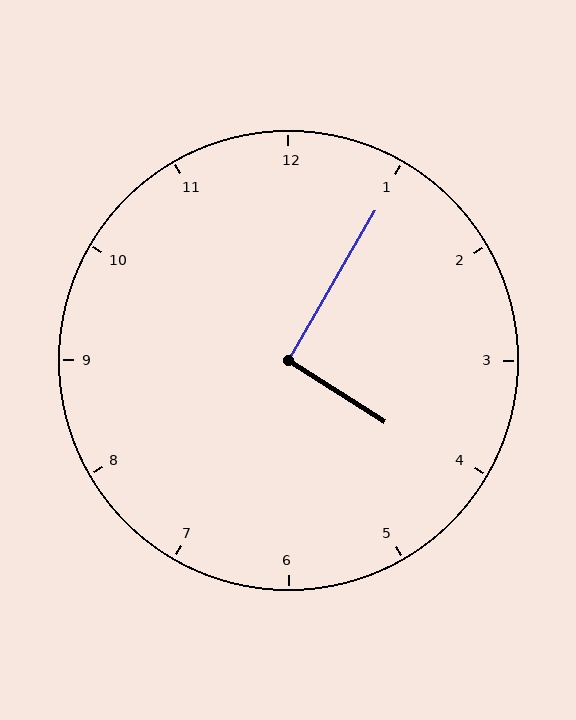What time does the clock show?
4:05.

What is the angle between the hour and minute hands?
Approximately 92 degrees.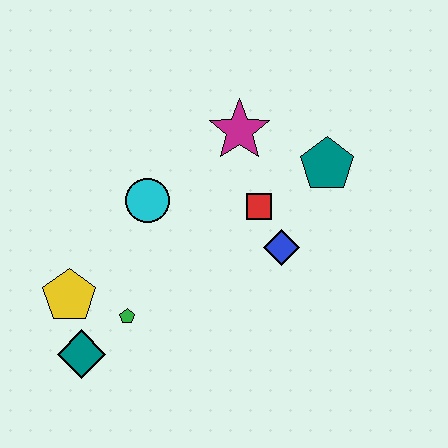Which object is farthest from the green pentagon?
The teal pentagon is farthest from the green pentagon.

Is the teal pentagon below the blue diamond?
No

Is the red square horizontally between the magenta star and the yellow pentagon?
No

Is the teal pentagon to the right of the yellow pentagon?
Yes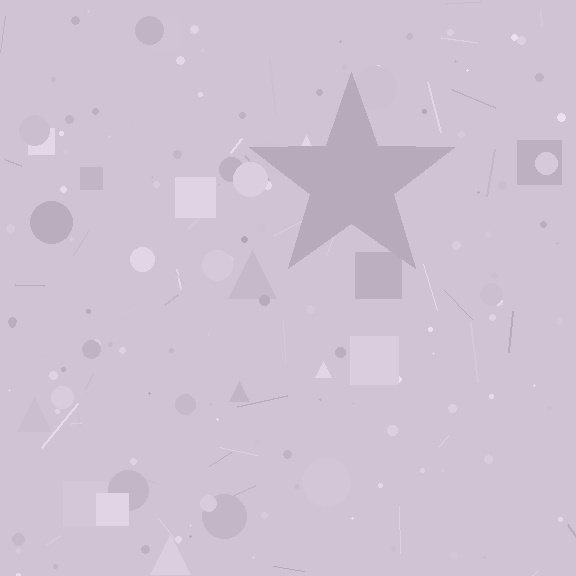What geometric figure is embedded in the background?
A star is embedded in the background.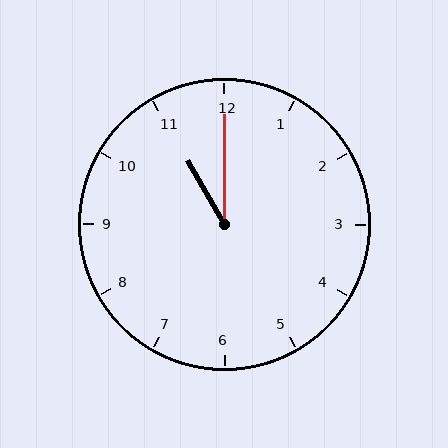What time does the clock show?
11:00.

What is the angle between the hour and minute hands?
Approximately 30 degrees.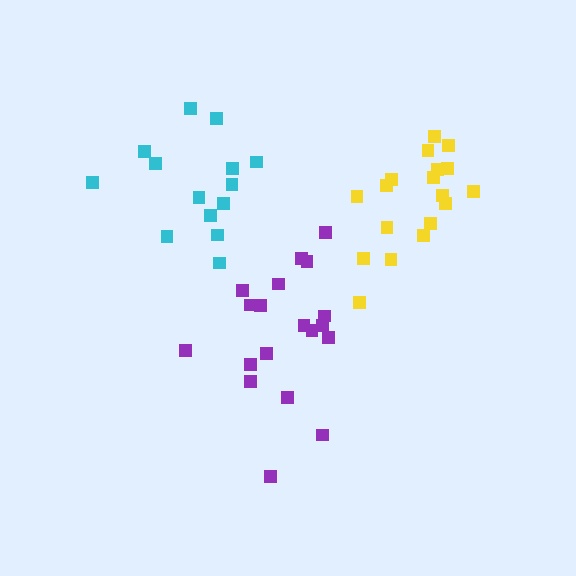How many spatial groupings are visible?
There are 3 spatial groupings.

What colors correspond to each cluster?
The clusters are colored: yellow, purple, cyan.